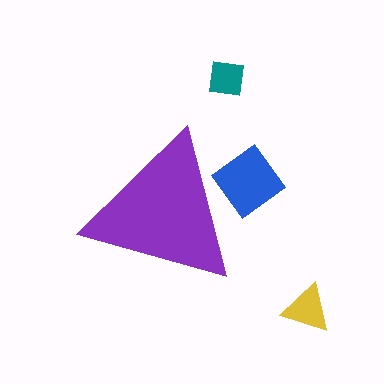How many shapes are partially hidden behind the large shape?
1 shape is partially hidden.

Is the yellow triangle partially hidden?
No, the yellow triangle is fully visible.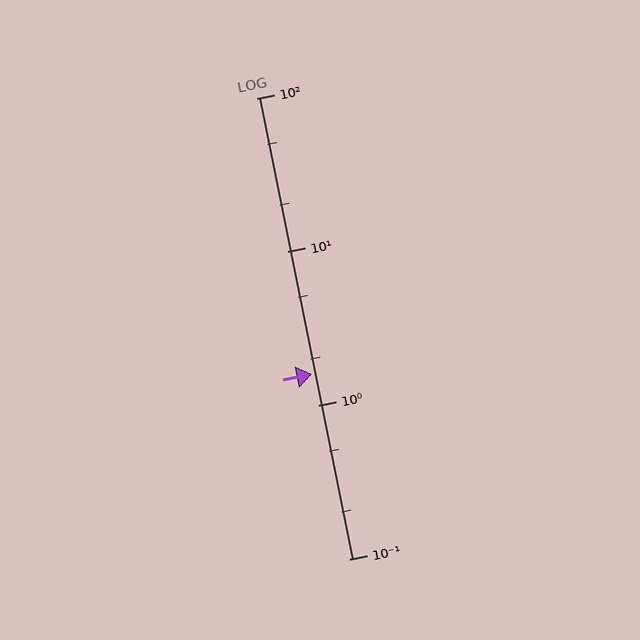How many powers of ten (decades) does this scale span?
The scale spans 3 decades, from 0.1 to 100.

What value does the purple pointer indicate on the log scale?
The pointer indicates approximately 1.6.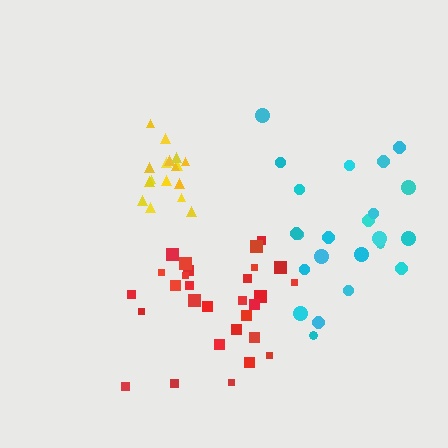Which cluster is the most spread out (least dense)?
Cyan.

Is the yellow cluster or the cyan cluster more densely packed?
Yellow.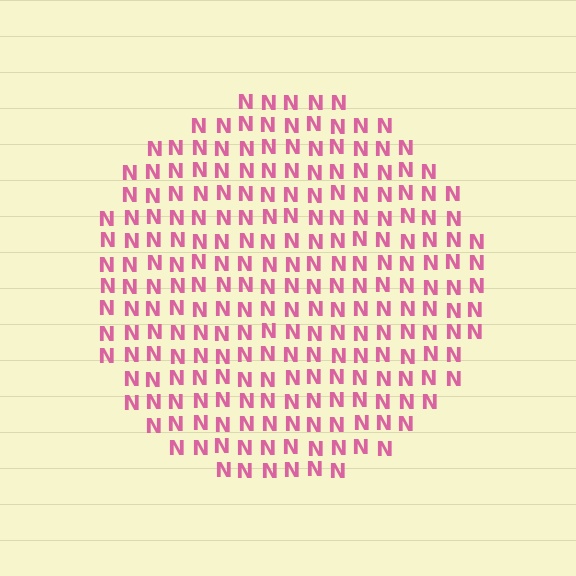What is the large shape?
The large shape is a circle.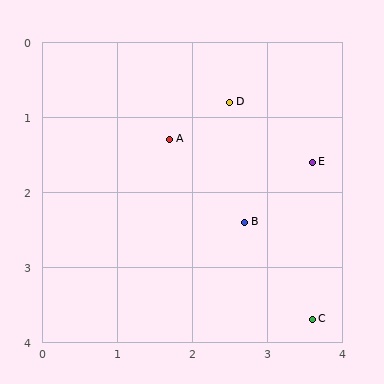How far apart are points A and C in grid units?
Points A and C are about 3.1 grid units apart.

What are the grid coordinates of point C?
Point C is at approximately (3.6, 3.7).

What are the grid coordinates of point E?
Point E is at approximately (3.6, 1.6).